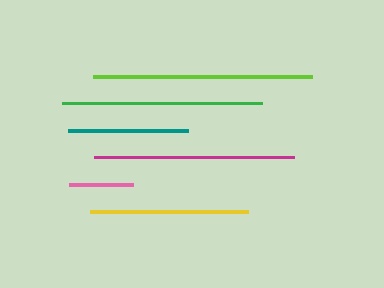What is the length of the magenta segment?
The magenta segment is approximately 201 pixels long.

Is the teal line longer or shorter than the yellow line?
The yellow line is longer than the teal line.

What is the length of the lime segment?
The lime segment is approximately 219 pixels long.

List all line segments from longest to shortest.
From longest to shortest: lime, magenta, green, yellow, teal, pink.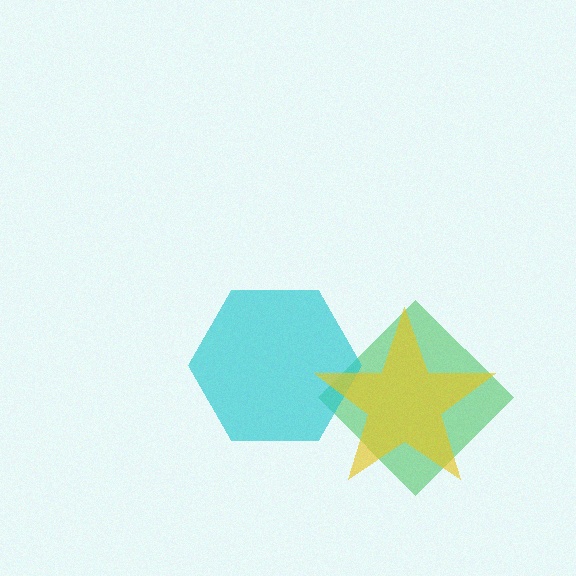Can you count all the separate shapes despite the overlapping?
Yes, there are 3 separate shapes.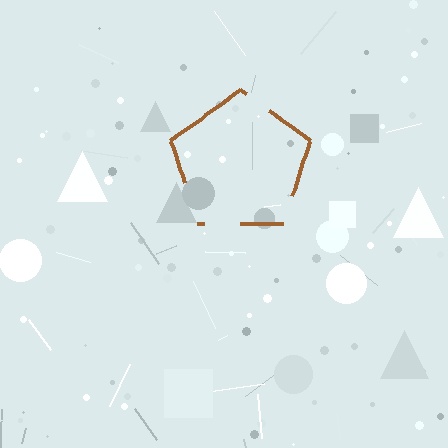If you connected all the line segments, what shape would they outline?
They would outline a pentagon.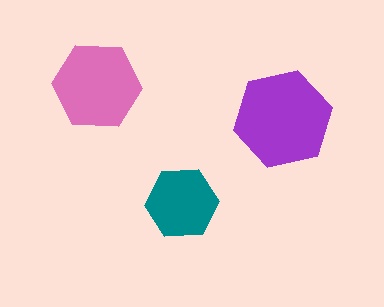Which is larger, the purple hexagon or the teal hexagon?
The purple one.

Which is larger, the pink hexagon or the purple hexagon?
The purple one.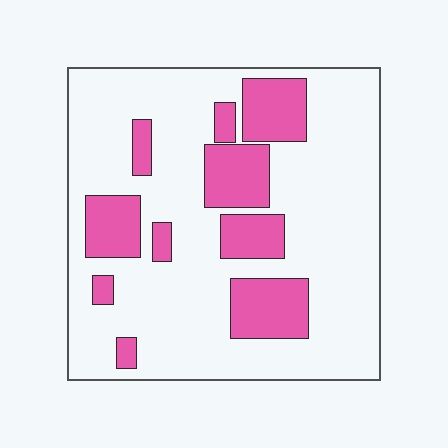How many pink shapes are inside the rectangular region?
10.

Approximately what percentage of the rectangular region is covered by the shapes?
Approximately 25%.